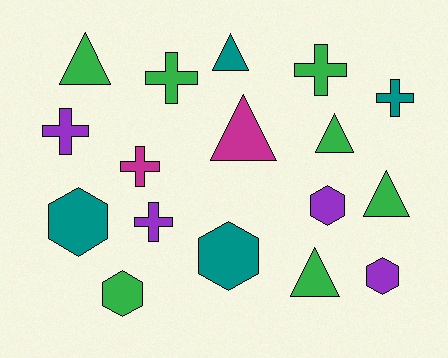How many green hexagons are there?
There is 1 green hexagon.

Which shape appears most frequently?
Cross, with 6 objects.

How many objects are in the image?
There are 17 objects.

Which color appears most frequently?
Green, with 7 objects.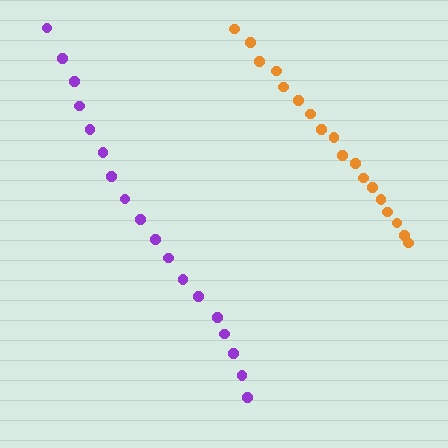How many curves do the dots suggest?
There are 2 distinct paths.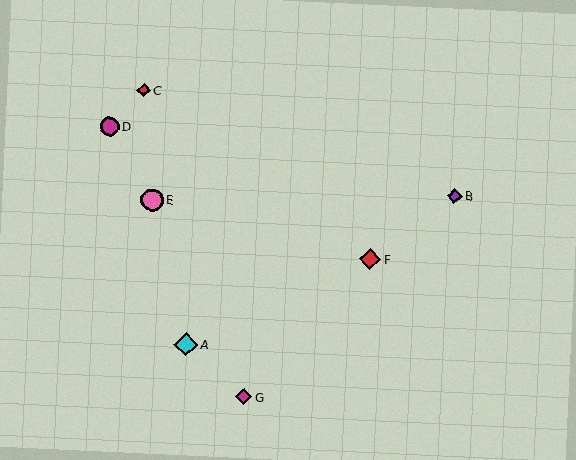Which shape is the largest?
The cyan diamond (labeled A) is the largest.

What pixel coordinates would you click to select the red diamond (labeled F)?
Click at (370, 259) to select the red diamond F.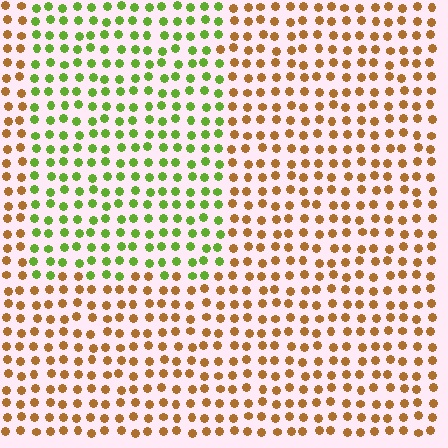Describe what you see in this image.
The image is filled with small brown elements in a uniform arrangement. A rectangle-shaped region is visible where the elements are tinted to a slightly different hue, forming a subtle color boundary.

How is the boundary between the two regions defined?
The boundary is defined purely by a slight shift in hue (about 66 degrees). Spacing, size, and orientation are identical on both sides.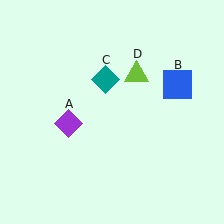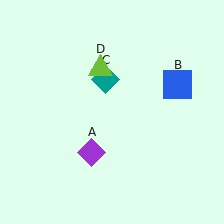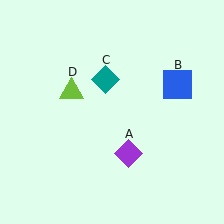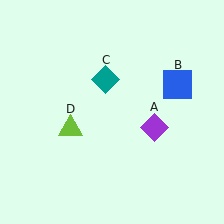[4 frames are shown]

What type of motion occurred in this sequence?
The purple diamond (object A), lime triangle (object D) rotated counterclockwise around the center of the scene.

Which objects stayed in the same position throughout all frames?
Blue square (object B) and teal diamond (object C) remained stationary.